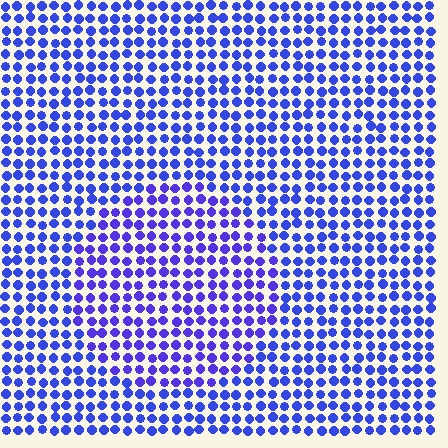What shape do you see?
I see a circle.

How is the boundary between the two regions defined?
The boundary is defined purely by a slight shift in hue (about 17 degrees). Spacing, size, and orientation are identical on both sides.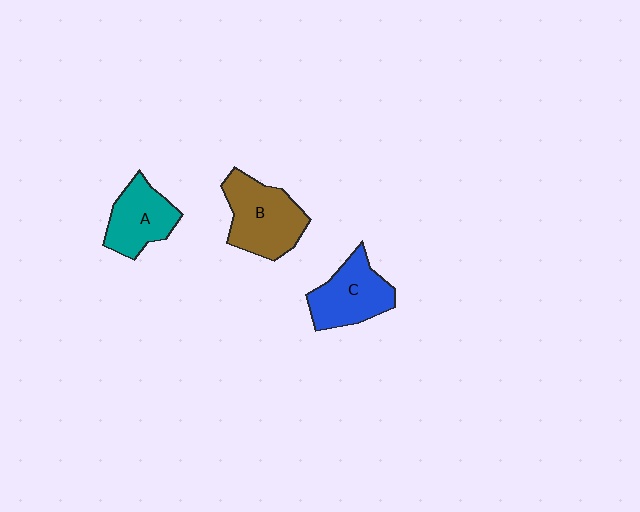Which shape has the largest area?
Shape B (brown).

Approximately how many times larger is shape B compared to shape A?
Approximately 1.3 times.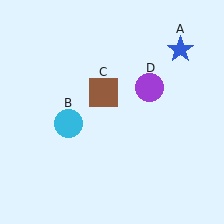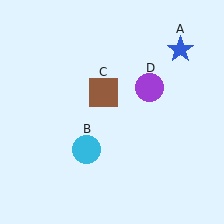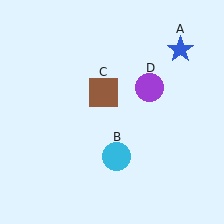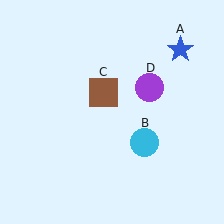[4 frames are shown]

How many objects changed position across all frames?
1 object changed position: cyan circle (object B).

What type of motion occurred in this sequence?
The cyan circle (object B) rotated counterclockwise around the center of the scene.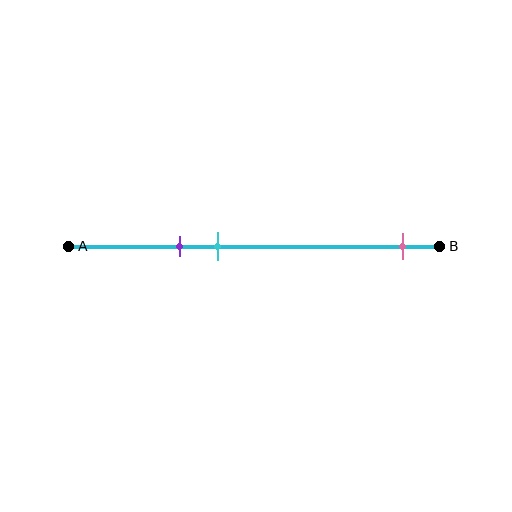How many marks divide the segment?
There are 3 marks dividing the segment.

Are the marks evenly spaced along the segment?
No, the marks are not evenly spaced.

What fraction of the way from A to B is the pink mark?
The pink mark is approximately 90% (0.9) of the way from A to B.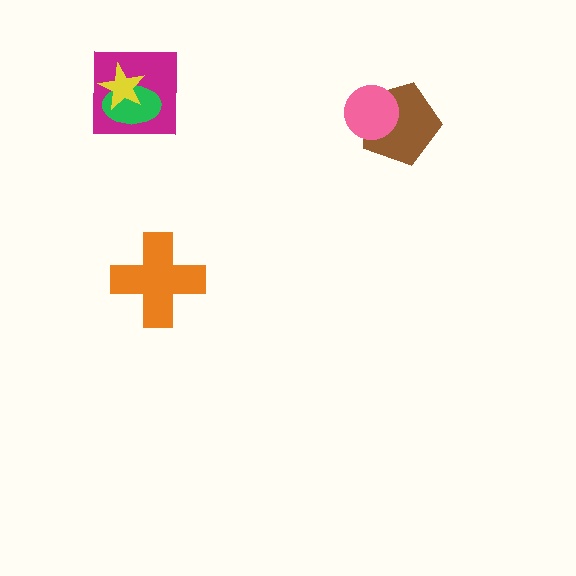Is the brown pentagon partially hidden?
Yes, it is partially covered by another shape.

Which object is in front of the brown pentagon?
The pink circle is in front of the brown pentagon.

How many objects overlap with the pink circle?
1 object overlaps with the pink circle.